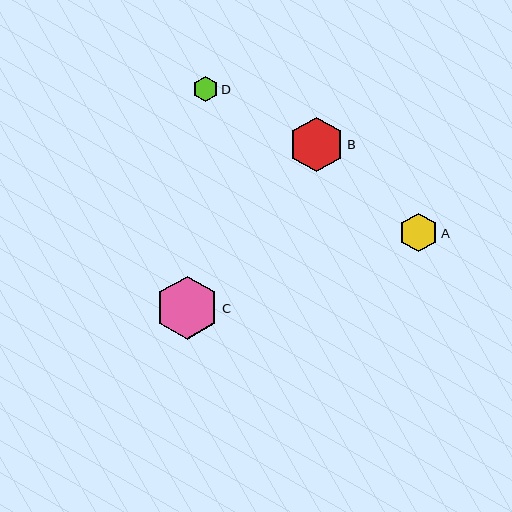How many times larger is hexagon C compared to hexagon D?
Hexagon C is approximately 2.5 times the size of hexagon D.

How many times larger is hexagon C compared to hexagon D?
Hexagon C is approximately 2.5 times the size of hexagon D.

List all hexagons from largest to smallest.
From largest to smallest: C, B, A, D.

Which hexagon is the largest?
Hexagon C is the largest with a size of approximately 63 pixels.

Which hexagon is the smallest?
Hexagon D is the smallest with a size of approximately 25 pixels.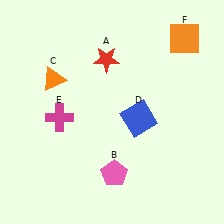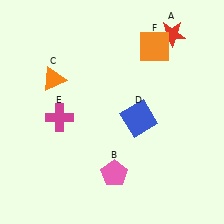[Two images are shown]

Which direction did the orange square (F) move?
The orange square (F) moved left.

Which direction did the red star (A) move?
The red star (A) moved right.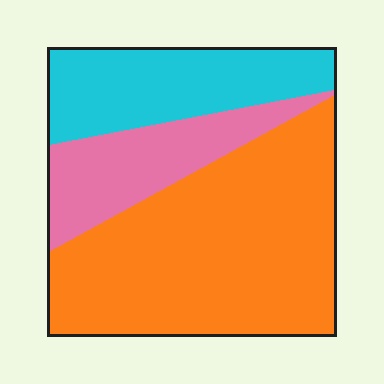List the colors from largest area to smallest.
From largest to smallest: orange, cyan, pink.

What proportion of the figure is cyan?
Cyan covers about 25% of the figure.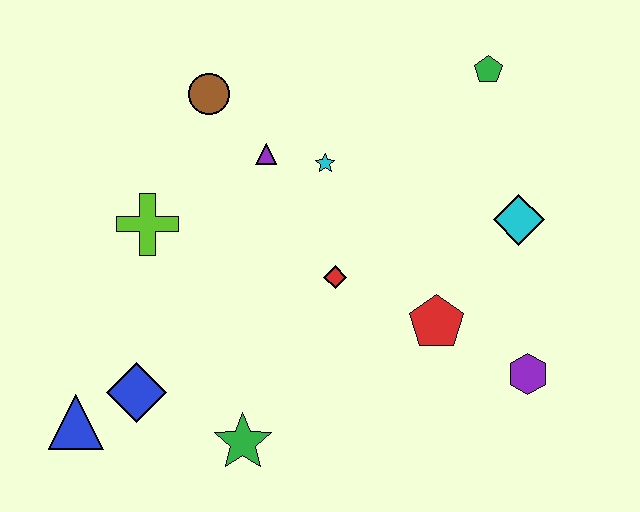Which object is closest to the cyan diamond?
The red pentagon is closest to the cyan diamond.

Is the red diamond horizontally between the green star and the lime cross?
No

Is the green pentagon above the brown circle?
Yes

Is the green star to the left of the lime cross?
No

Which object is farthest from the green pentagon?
The blue triangle is farthest from the green pentagon.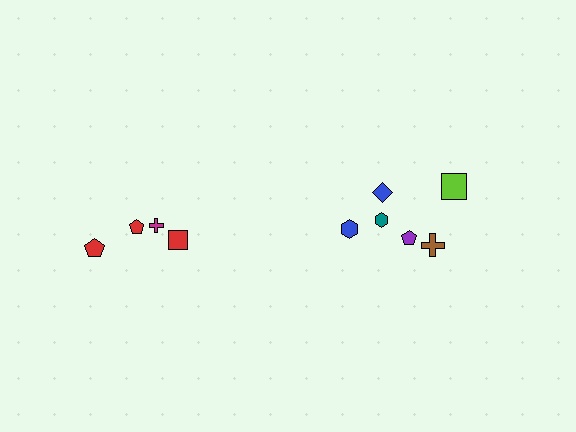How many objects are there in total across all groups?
There are 10 objects.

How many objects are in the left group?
There are 4 objects.